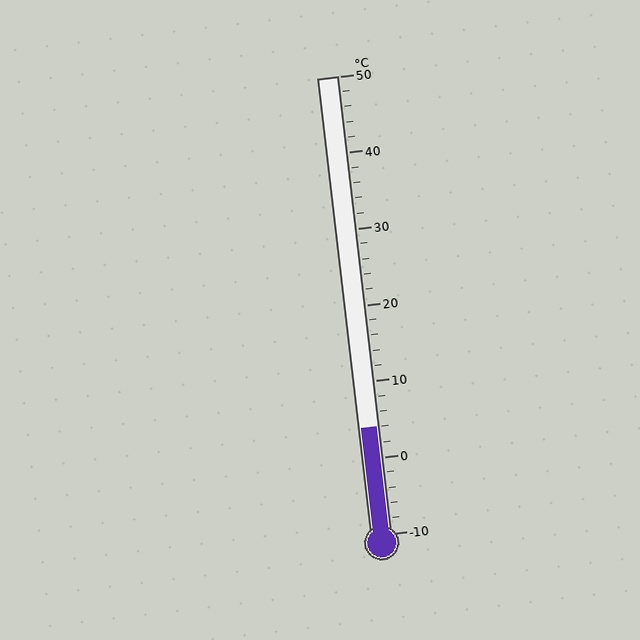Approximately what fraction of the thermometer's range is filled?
The thermometer is filled to approximately 25% of its range.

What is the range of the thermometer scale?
The thermometer scale ranges from -10°C to 50°C.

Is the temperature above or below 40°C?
The temperature is below 40°C.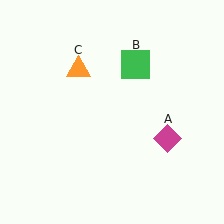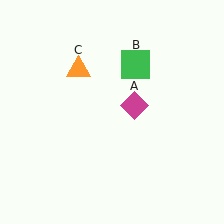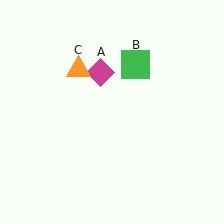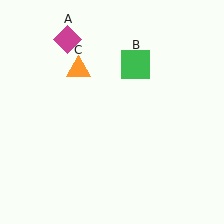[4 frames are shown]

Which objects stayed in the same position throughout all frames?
Green square (object B) and orange triangle (object C) remained stationary.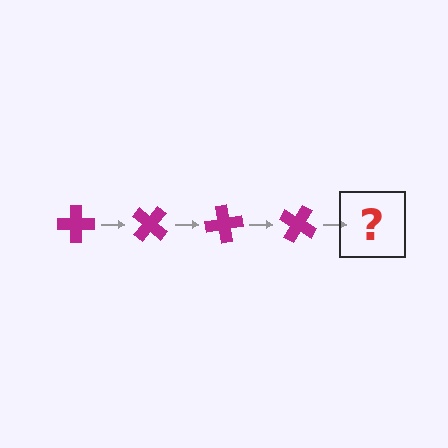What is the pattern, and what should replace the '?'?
The pattern is that the cross rotates 40 degrees each step. The '?' should be a magenta cross rotated 160 degrees.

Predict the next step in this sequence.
The next step is a magenta cross rotated 160 degrees.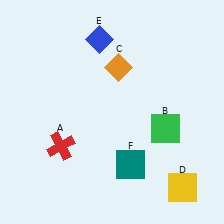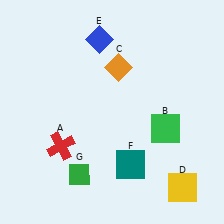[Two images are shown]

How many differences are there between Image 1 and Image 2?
There is 1 difference between the two images.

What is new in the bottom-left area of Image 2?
A green diamond (G) was added in the bottom-left area of Image 2.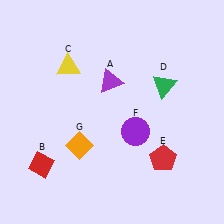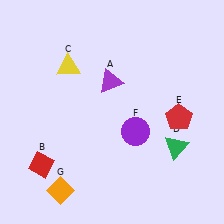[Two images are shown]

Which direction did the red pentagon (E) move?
The red pentagon (E) moved up.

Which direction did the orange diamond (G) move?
The orange diamond (G) moved down.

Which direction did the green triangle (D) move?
The green triangle (D) moved down.